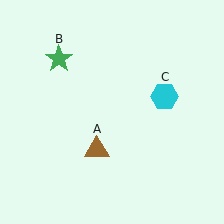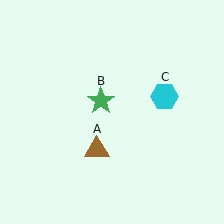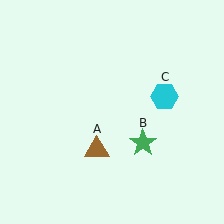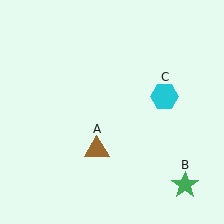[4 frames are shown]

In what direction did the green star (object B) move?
The green star (object B) moved down and to the right.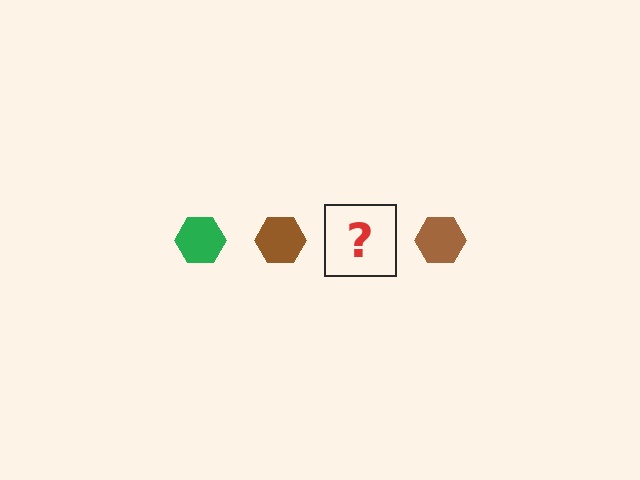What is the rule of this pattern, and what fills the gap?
The rule is that the pattern cycles through green, brown hexagons. The gap should be filled with a green hexagon.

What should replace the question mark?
The question mark should be replaced with a green hexagon.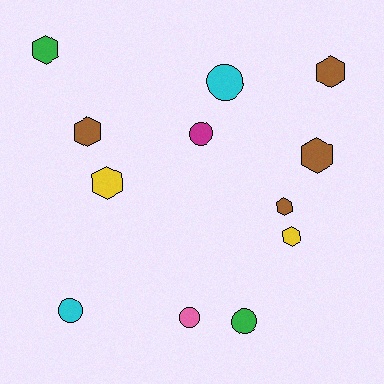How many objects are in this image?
There are 12 objects.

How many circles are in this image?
There are 5 circles.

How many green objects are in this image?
There are 2 green objects.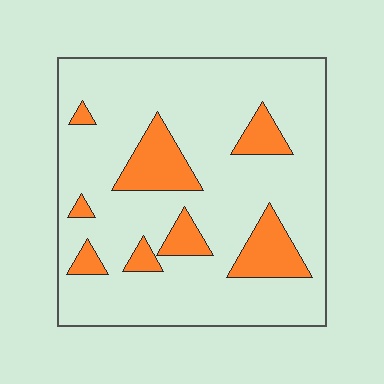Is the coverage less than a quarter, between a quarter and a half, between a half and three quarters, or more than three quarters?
Less than a quarter.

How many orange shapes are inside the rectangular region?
8.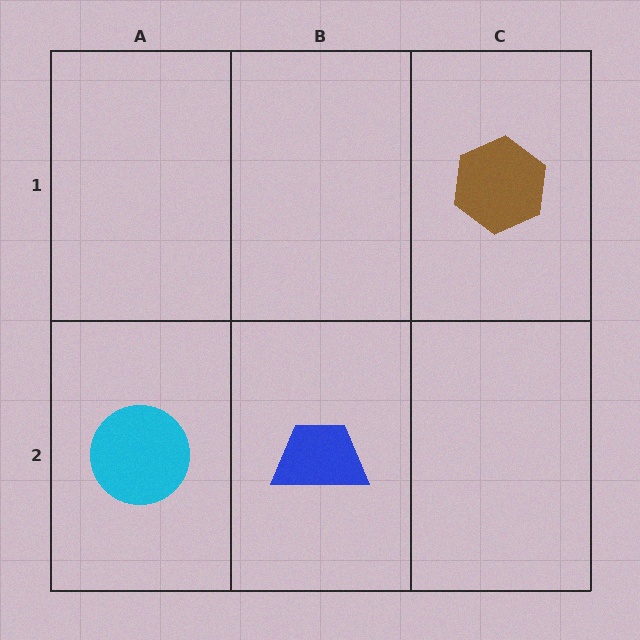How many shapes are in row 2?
2 shapes.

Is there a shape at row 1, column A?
No, that cell is empty.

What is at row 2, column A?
A cyan circle.